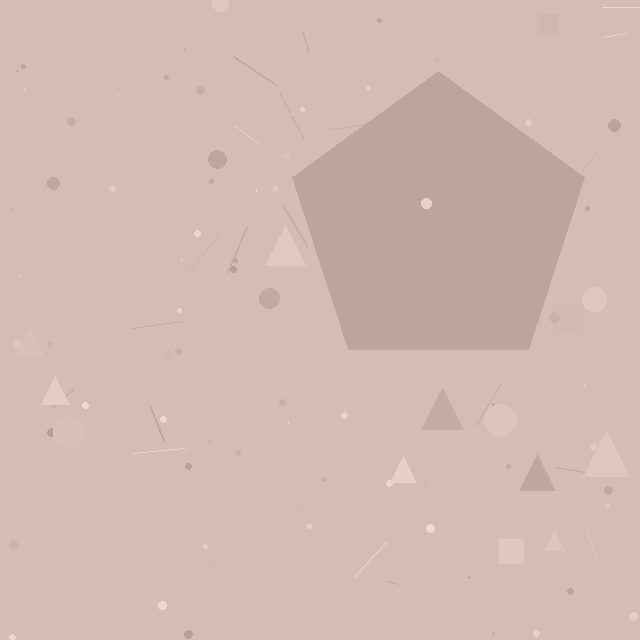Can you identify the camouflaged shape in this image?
The camouflaged shape is a pentagon.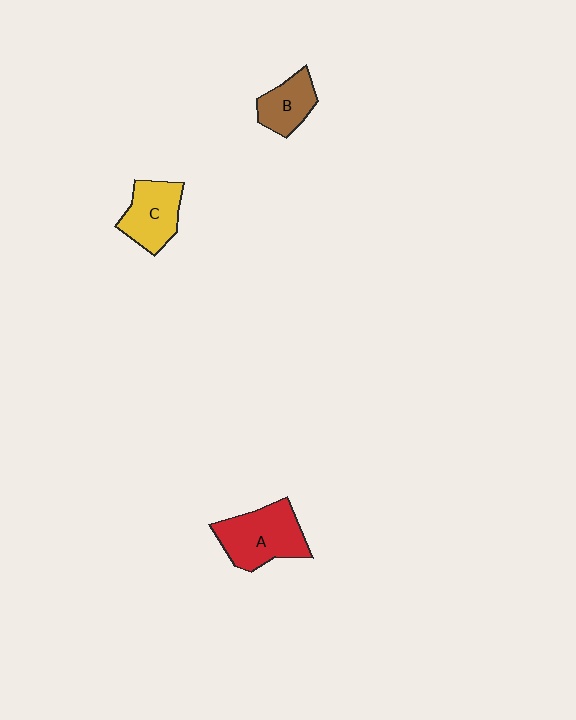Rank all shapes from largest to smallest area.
From largest to smallest: A (red), C (yellow), B (brown).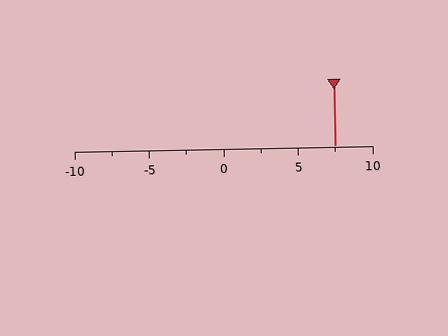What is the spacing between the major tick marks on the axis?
The major ticks are spaced 5 apart.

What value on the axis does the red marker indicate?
The marker indicates approximately 7.5.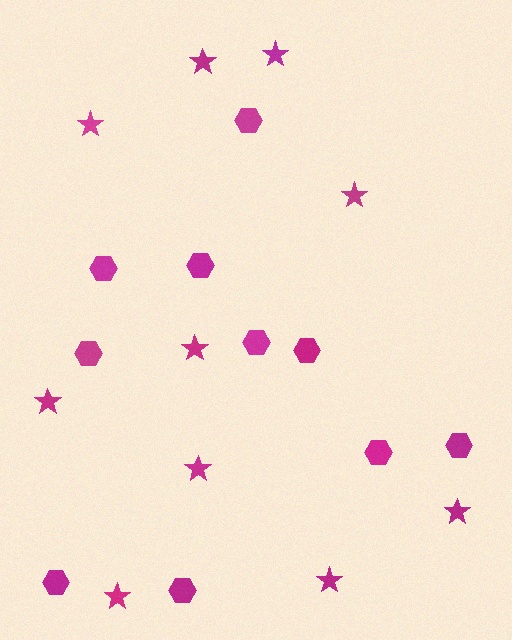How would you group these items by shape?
There are 2 groups: one group of hexagons (10) and one group of stars (10).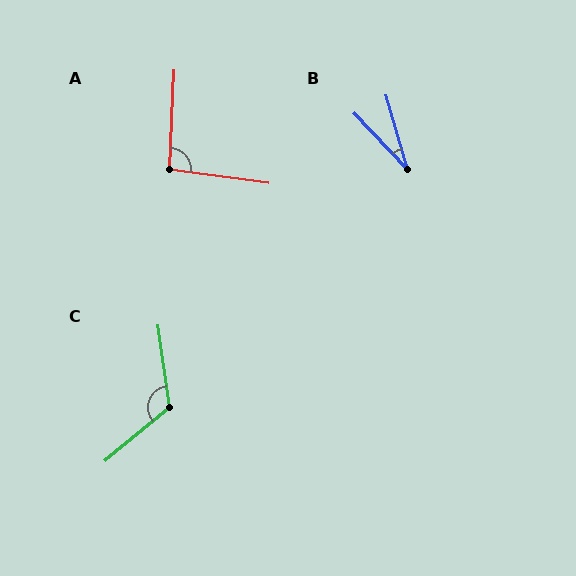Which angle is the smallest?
B, at approximately 27 degrees.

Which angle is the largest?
C, at approximately 122 degrees.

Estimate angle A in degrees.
Approximately 95 degrees.